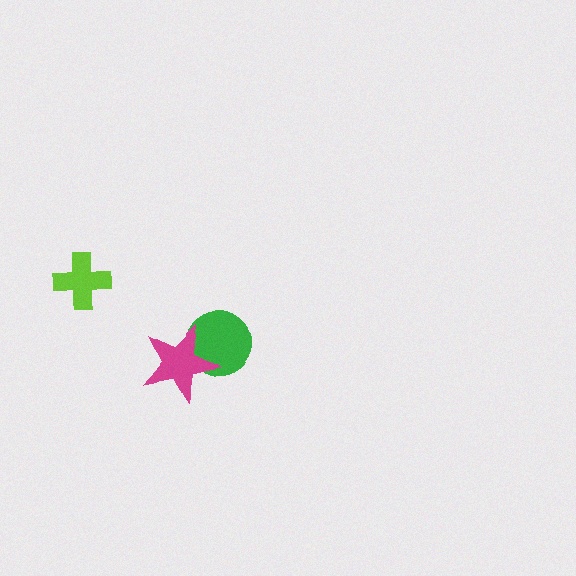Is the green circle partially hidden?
Yes, it is partially covered by another shape.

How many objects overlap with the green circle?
1 object overlaps with the green circle.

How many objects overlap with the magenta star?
1 object overlaps with the magenta star.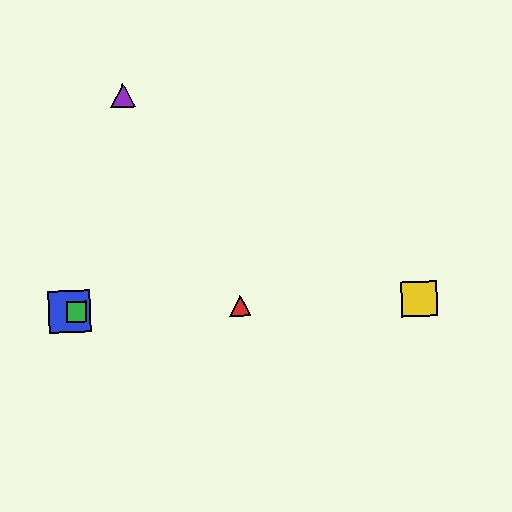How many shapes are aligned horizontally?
4 shapes (the red triangle, the blue square, the green square, the yellow square) are aligned horizontally.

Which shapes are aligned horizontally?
The red triangle, the blue square, the green square, the yellow square are aligned horizontally.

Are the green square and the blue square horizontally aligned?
Yes, both are at y≈312.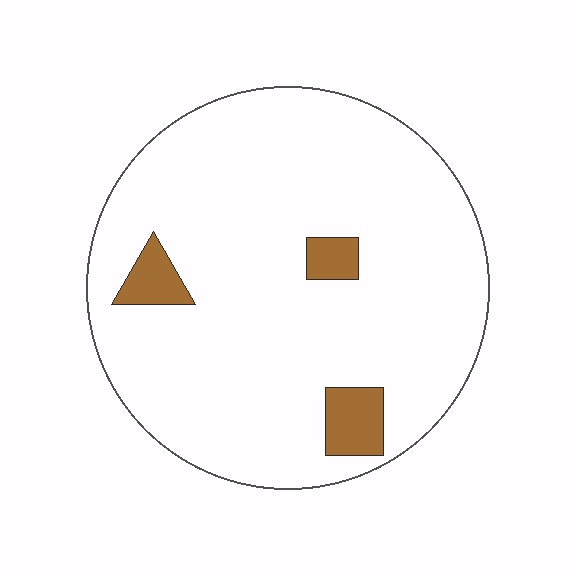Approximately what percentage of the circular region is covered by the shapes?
Approximately 5%.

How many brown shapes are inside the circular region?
3.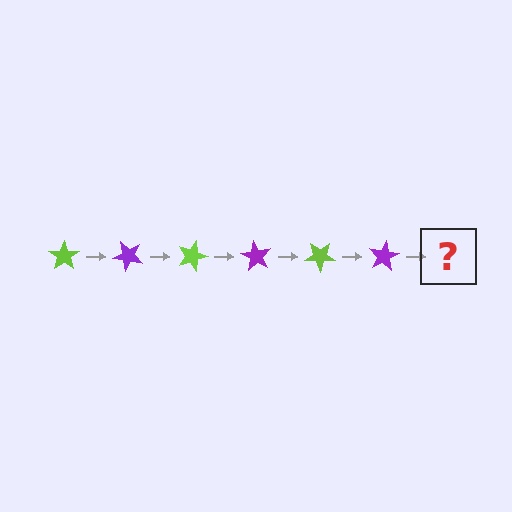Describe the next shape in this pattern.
It should be a lime star, rotated 270 degrees from the start.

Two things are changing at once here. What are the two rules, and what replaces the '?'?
The two rules are that it rotates 45 degrees each step and the color cycles through lime and purple. The '?' should be a lime star, rotated 270 degrees from the start.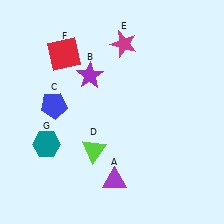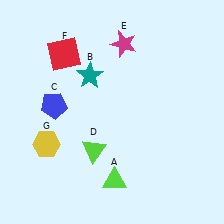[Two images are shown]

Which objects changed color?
A changed from purple to lime. B changed from purple to teal. G changed from teal to yellow.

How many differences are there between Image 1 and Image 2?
There are 3 differences between the two images.